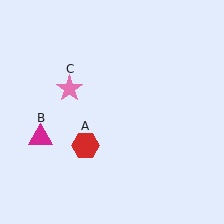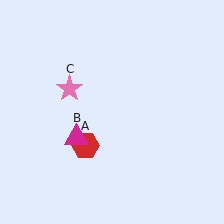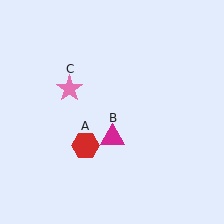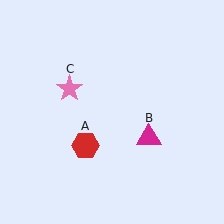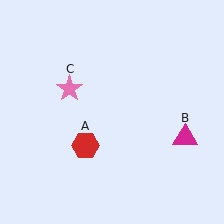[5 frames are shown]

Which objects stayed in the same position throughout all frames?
Red hexagon (object A) and pink star (object C) remained stationary.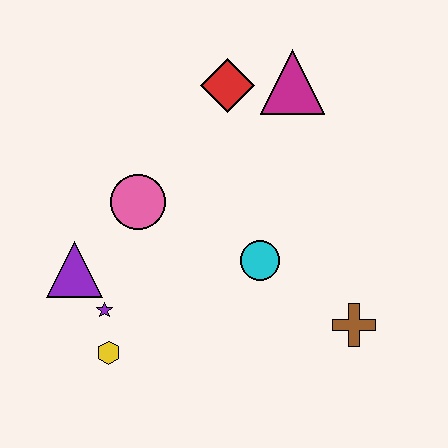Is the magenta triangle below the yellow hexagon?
No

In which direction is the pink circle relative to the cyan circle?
The pink circle is to the left of the cyan circle.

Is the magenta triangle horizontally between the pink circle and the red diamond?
No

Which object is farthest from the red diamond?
The yellow hexagon is farthest from the red diamond.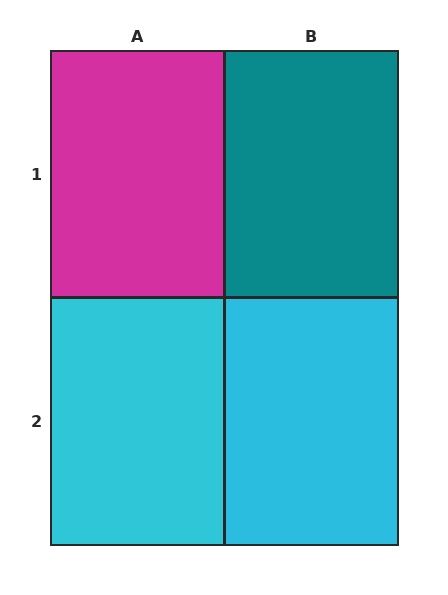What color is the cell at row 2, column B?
Cyan.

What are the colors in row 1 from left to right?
Magenta, teal.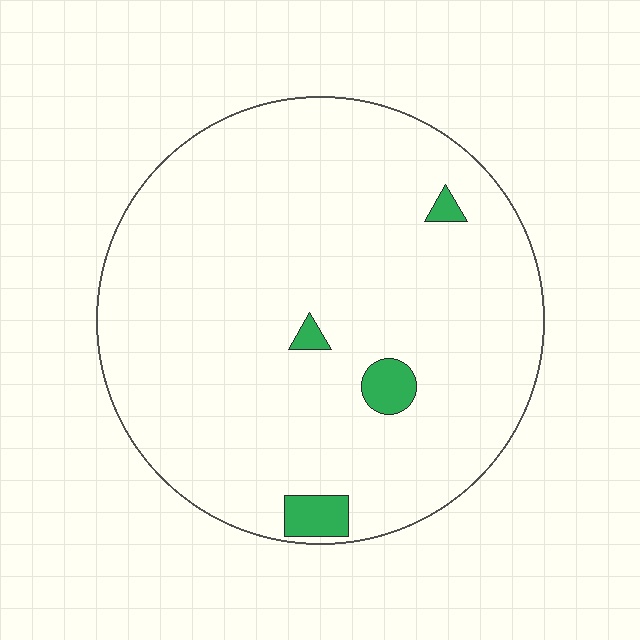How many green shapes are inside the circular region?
4.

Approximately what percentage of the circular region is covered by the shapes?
Approximately 5%.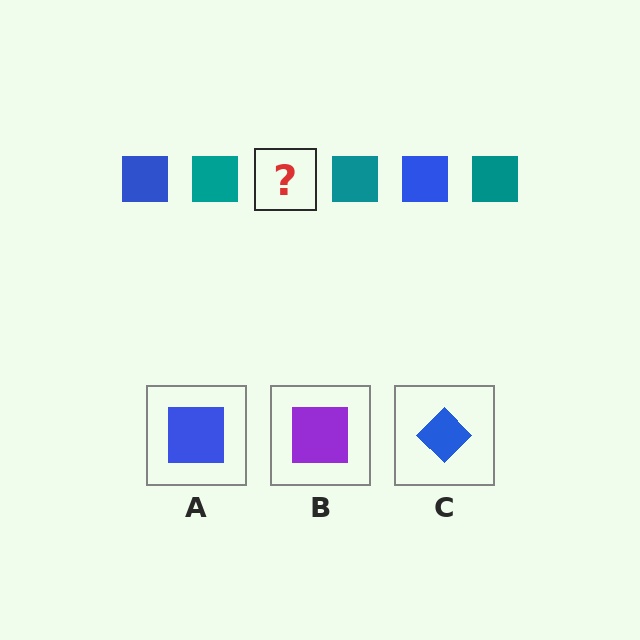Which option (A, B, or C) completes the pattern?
A.